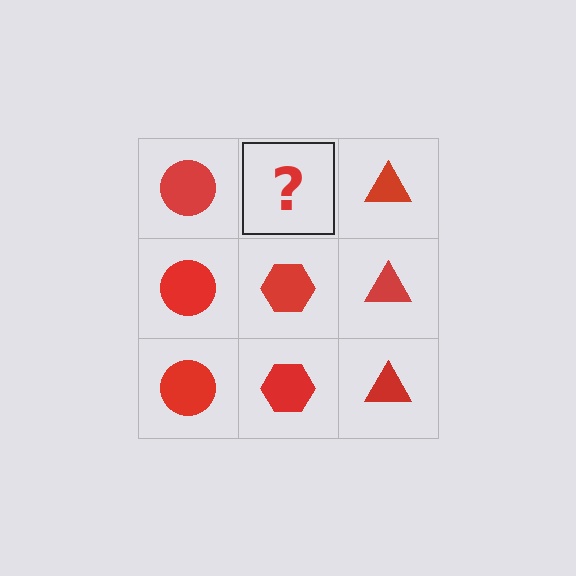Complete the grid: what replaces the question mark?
The question mark should be replaced with a red hexagon.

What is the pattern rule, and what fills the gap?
The rule is that each column has a consistent shape. The gap should be filled with a red hexagon.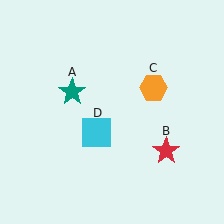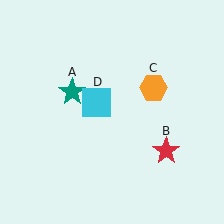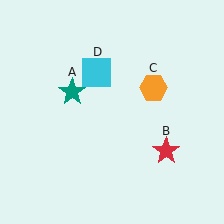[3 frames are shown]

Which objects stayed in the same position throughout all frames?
Teal star (object A) and red star (object B) and orange hexagon (object C) remained stationary.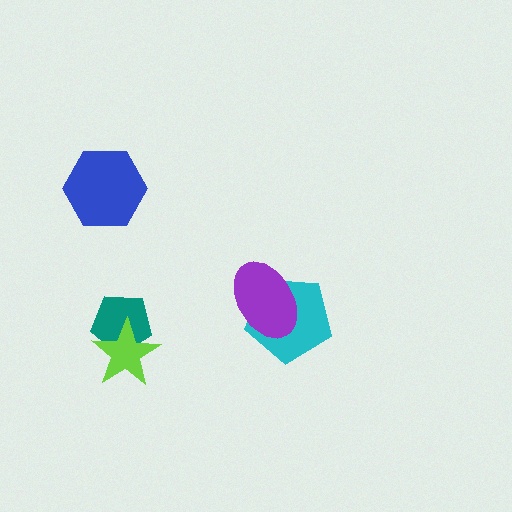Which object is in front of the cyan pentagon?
The purple ellipse is in front of the cyan pentagon.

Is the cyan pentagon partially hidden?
Yes, it is partially covered by another shape.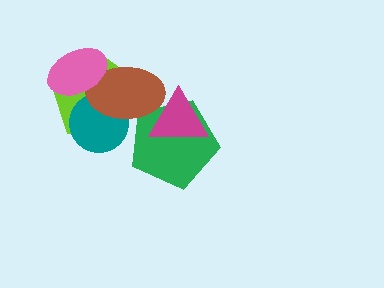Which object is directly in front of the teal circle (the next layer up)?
The brown ellipse is directly in front of the teal circle.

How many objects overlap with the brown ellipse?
5 objects overlap with the brown ellipse.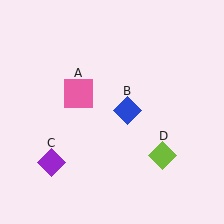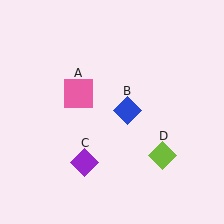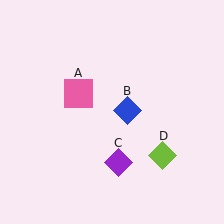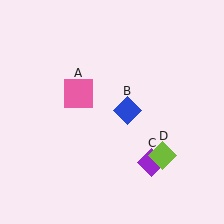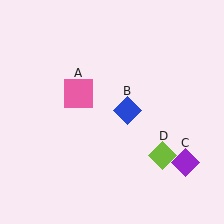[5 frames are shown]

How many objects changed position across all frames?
1 object changed position: purple diamond (object C).